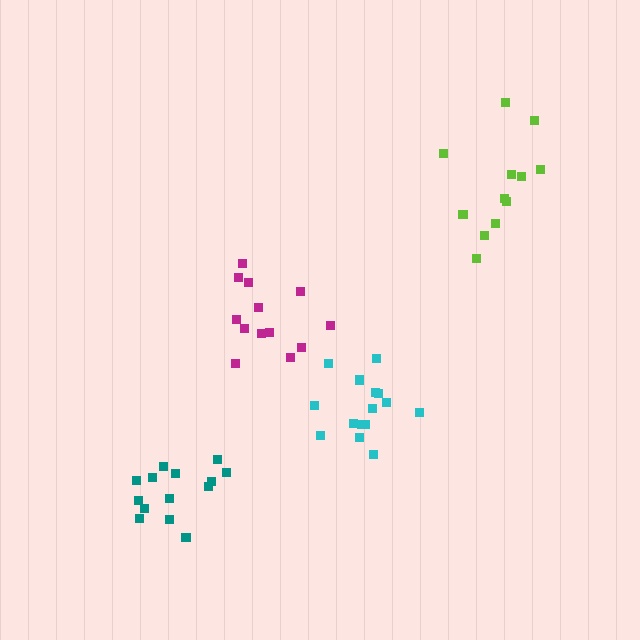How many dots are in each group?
Group 1: 14 dots, Group 2: 15 dots, Group 3: 13 dots, Group 4: 12 dots (54 total).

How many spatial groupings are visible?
There are 4 spatial groupings.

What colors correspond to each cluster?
The clusters are colored: teal, cyan, magenta, lime.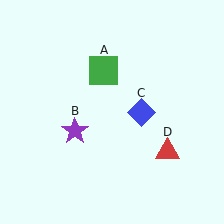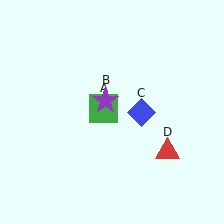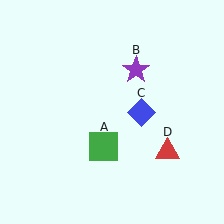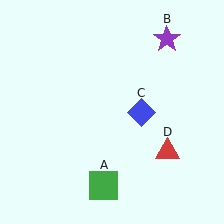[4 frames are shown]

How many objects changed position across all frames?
2 objects changed position: green square (object A), purple star (object B).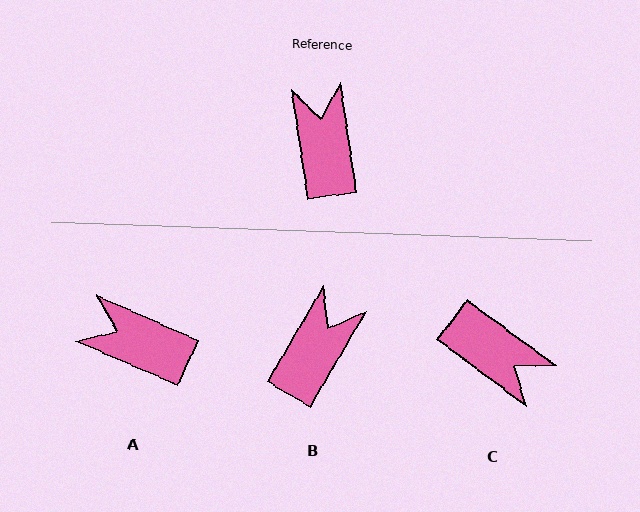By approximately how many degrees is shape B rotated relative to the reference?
Approximately 39 degrees clockwise.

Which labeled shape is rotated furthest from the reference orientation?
C, about 135 degrees away.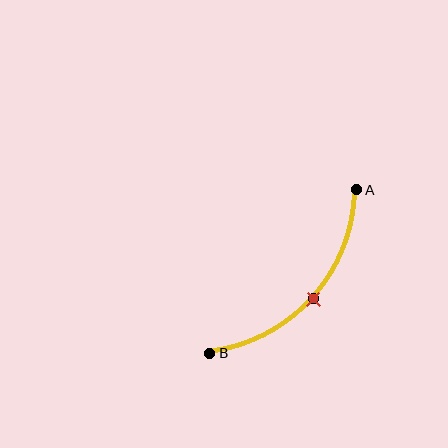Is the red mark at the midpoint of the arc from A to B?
Yes. The red mark lies on the arc at equal arc-length from both A and B — it is the arc midpoint.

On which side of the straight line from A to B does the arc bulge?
The arc bulges below and to the right of the straight line connecting A and B.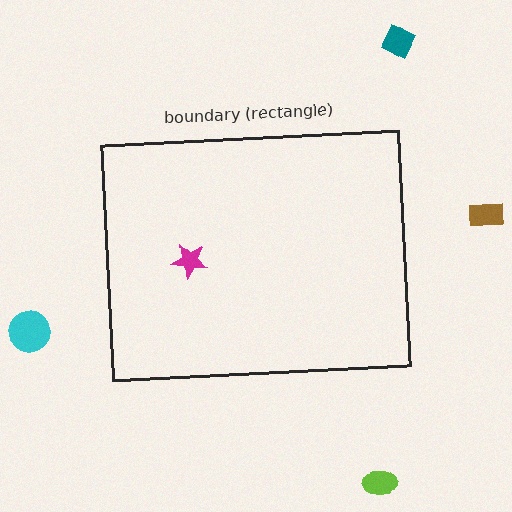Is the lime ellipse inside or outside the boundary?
Outside.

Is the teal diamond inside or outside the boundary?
Outside.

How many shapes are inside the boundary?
1 inside, 4 outside.